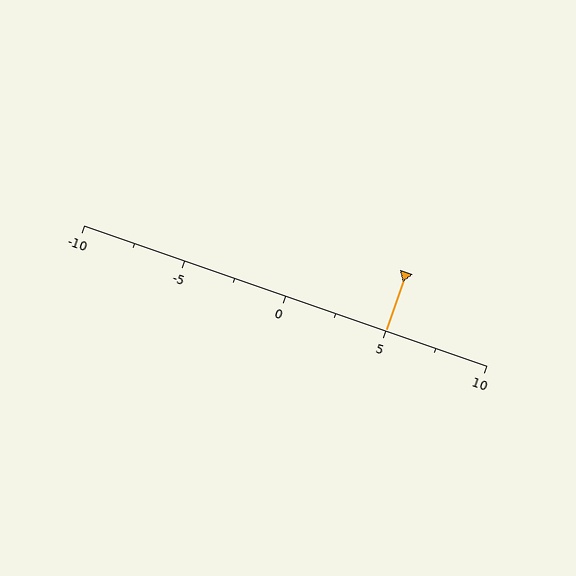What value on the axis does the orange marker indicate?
The marker indicates approximately 5.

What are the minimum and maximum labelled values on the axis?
The axis runs from -10 to 10.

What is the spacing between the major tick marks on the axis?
The major ticks are spaced 5 apart.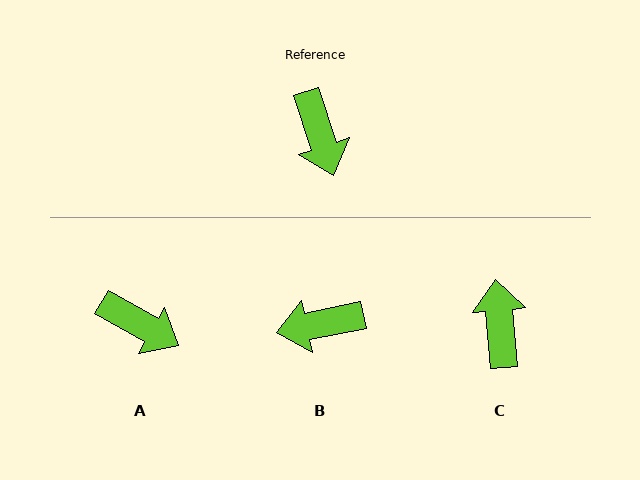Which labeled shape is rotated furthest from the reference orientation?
C, about 167 degrees away.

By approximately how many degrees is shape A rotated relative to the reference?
Approximately 42 degrees counter-clockwise.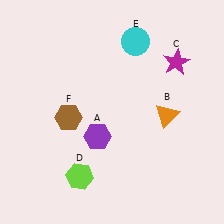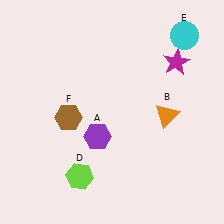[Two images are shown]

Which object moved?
The cyan circle (E) moved right.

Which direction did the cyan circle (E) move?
The cyan circle (E) moved right.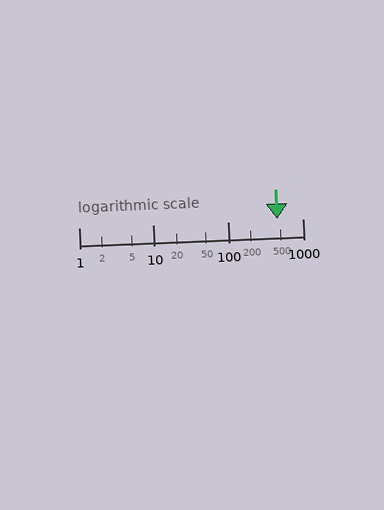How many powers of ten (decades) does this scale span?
The scale spans 3 decades, from 1 to 1000.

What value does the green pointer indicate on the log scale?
The pointer indicates approximately 460.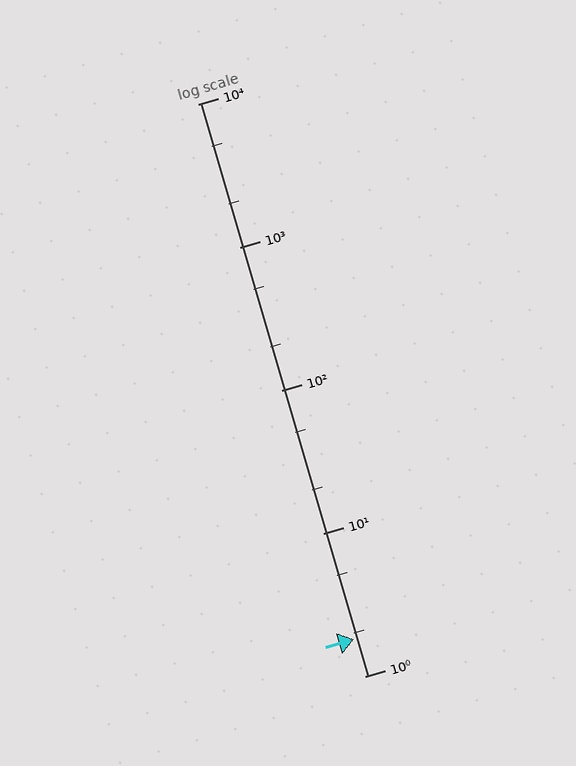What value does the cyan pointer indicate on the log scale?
The pointer indicates approximately 1.8.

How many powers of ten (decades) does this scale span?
The scale spans 4 decades, from 1 to 10000.